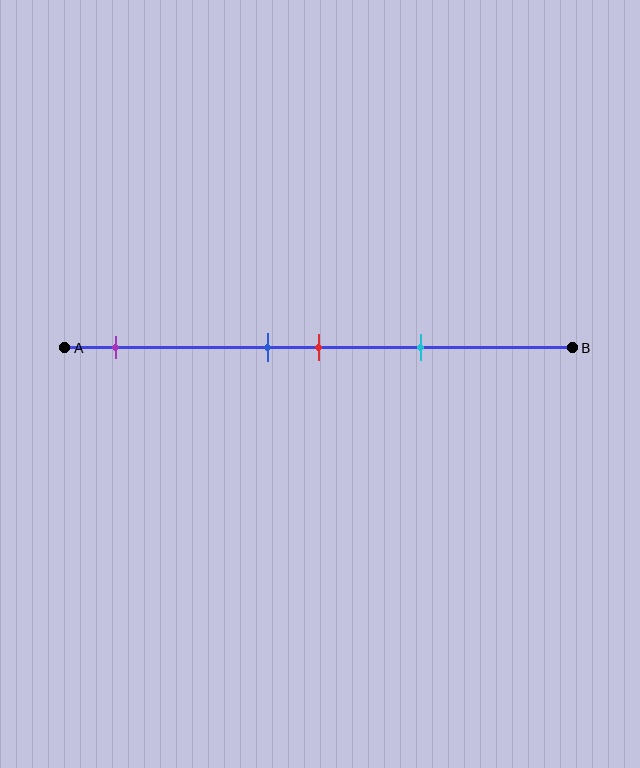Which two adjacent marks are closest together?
The blue and red marks are the closest adjacent pair.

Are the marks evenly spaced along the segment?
No, the marks are not evenly spaced.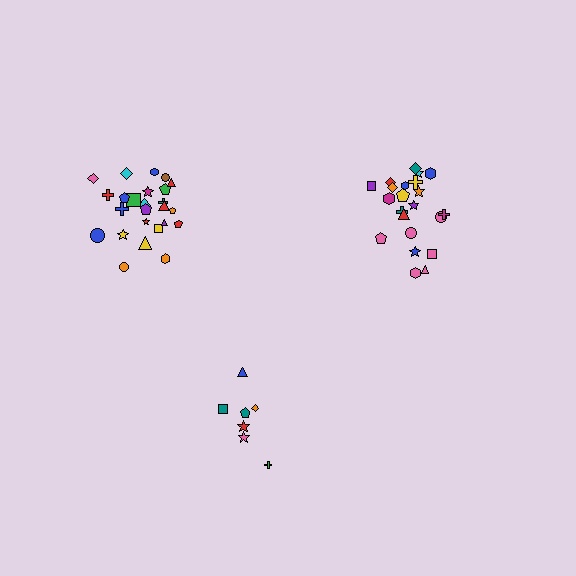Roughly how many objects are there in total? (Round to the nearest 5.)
Roughly 55 objects in total.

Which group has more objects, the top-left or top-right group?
The top-left group.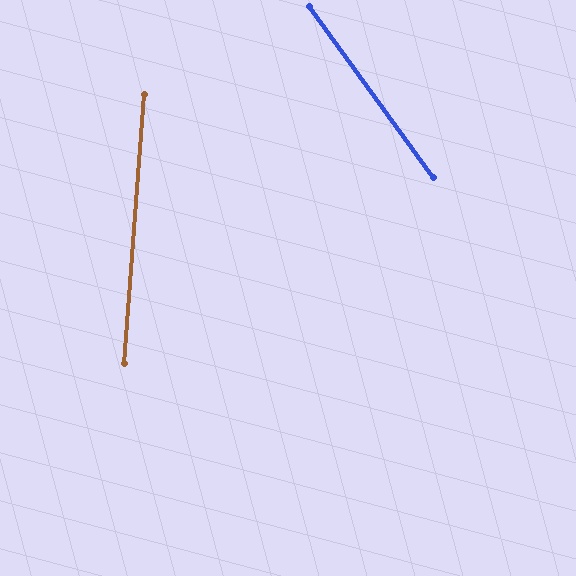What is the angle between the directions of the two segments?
Approximately 40 degrees.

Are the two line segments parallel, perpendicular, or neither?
Neither parallel nor perpendicular — they differ by about 40°.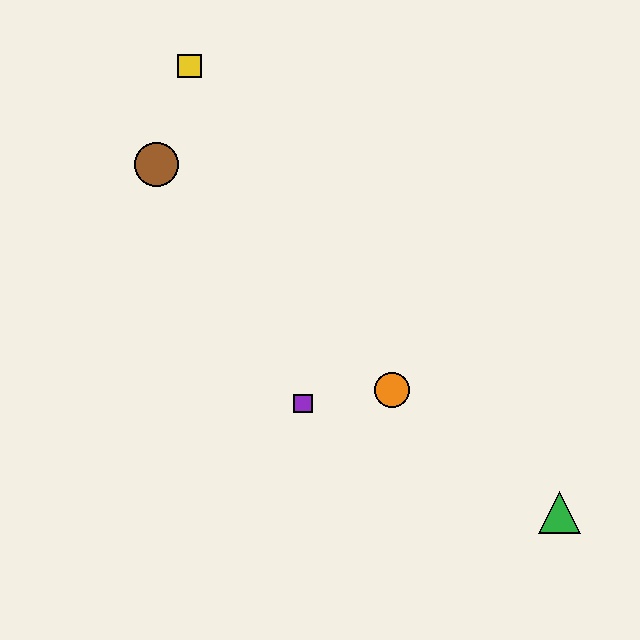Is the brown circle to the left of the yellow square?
Yes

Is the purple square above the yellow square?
No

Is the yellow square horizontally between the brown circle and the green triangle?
Yes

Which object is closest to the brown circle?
The yellow square is closest to the brown circle.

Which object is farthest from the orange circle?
The yellow square is farthest from the orange circle.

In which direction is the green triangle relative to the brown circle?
The green triangle is to the right of the brown circle.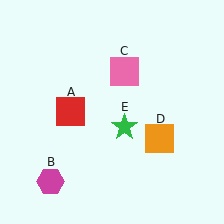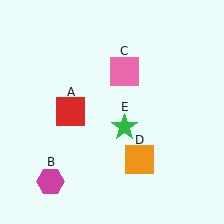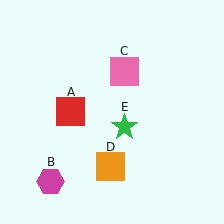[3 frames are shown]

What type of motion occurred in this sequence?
The orange square (object D) rotated clockwise around the center of the scene.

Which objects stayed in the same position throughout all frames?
Red square (object A) and magenta hexagon (object B) and pink square (object C) and green star (object E) remained stationary.